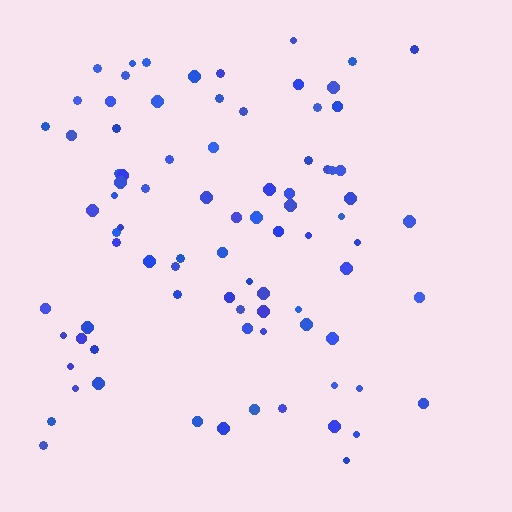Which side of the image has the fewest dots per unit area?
The right.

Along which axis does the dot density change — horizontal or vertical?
Horizontal.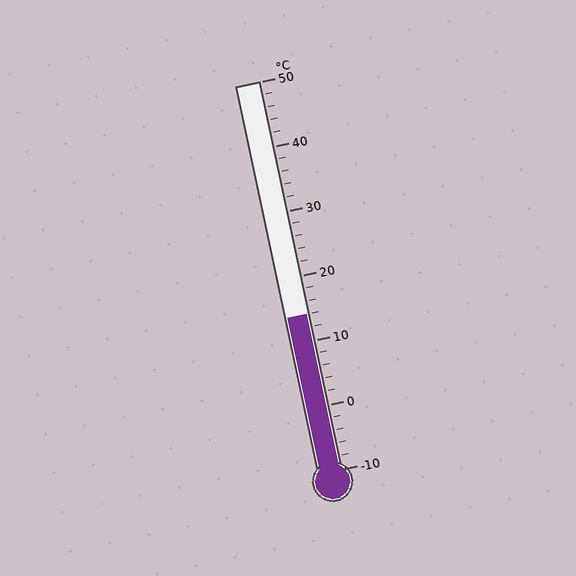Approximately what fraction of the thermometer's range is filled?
The thermometer is filled to approximately 40% of its range.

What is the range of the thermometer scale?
The thermometer scale ranges from -10°C to 50°C.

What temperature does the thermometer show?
The thermometer shows approximately 14°C.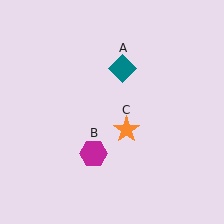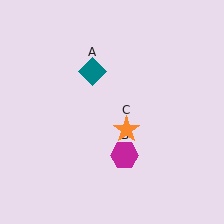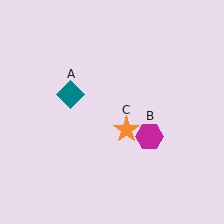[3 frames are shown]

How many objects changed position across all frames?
2 objects changed position: teal diamond (object A), magenta hexagon (object B).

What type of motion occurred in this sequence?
The teal diamond (object A), magenta hexagon (object B) rotated counterclockwise around the center of the scene.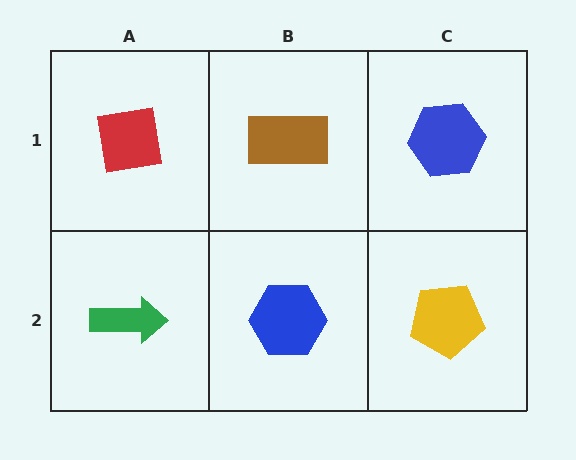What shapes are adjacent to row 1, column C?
A yellow pentagon (row 2, column C), a brown rectangle (row 1, column B).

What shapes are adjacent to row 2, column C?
A blue hexagon (row 1, column C), a blue hexagon (row 2, column B).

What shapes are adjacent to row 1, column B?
A blue hexagon (row 2, column B), a red square (row 1, column A), a blue hexagon (row 1, column C).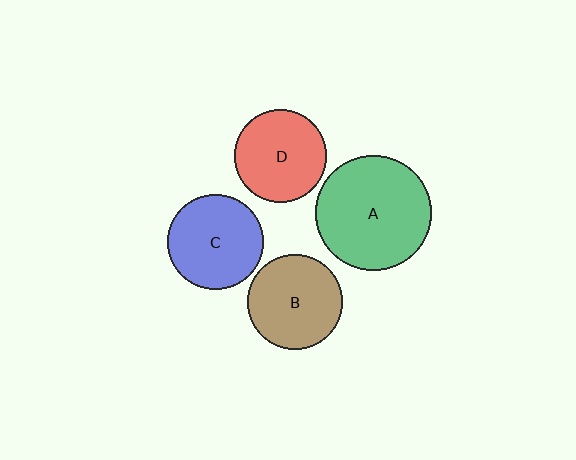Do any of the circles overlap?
No, none of the circles overlap.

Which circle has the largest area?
Circle A (green).